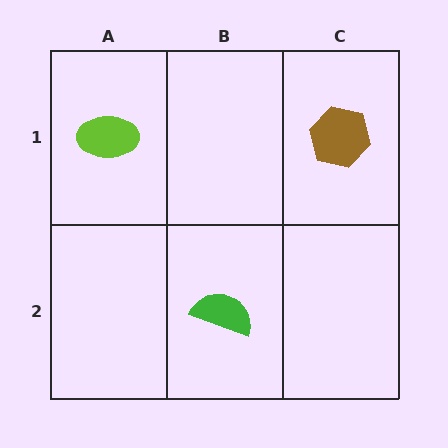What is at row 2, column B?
A green semicircle.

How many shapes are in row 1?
2 shapes.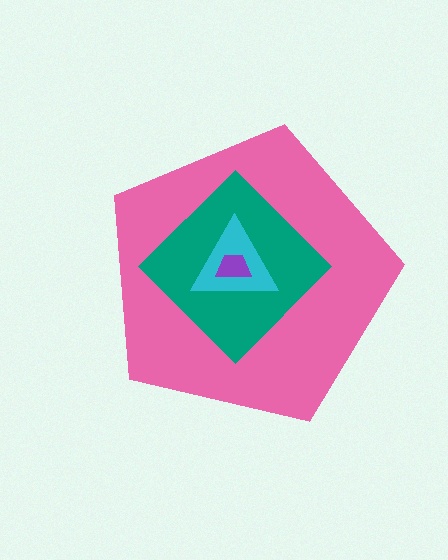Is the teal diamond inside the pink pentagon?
Yes.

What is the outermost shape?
The pink pentagon.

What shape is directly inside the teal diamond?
The cyan triangle.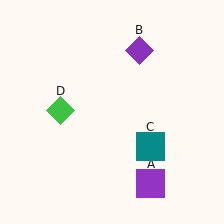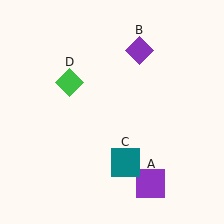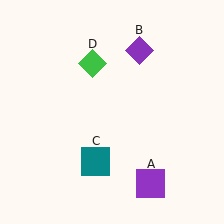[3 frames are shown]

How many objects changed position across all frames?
2 objects changed position: teal square (object C), green diamond (object D).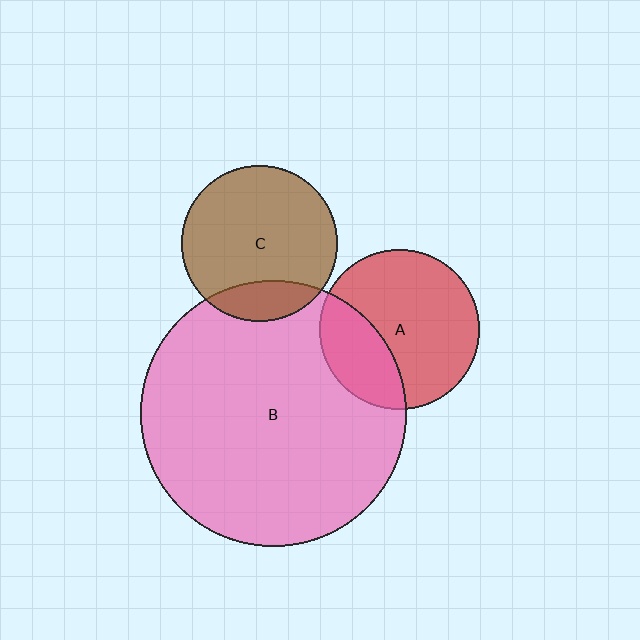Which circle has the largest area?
Circle B (pink).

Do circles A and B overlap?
Yes.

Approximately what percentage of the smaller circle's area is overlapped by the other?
Approximately 30%.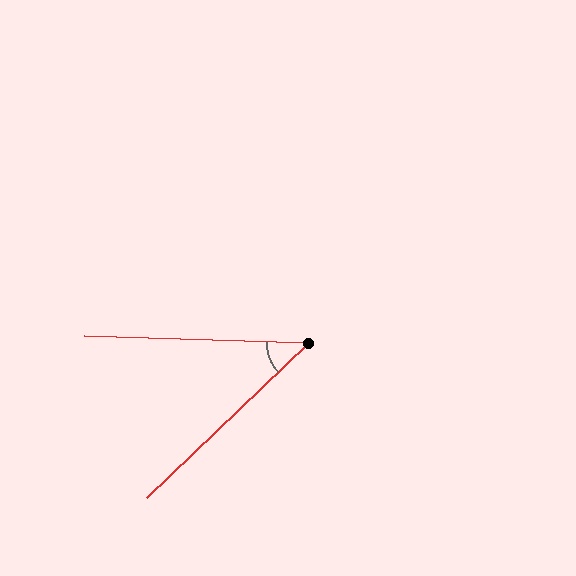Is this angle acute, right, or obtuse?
It is acute.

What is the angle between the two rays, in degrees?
Approximately 46 degrees.